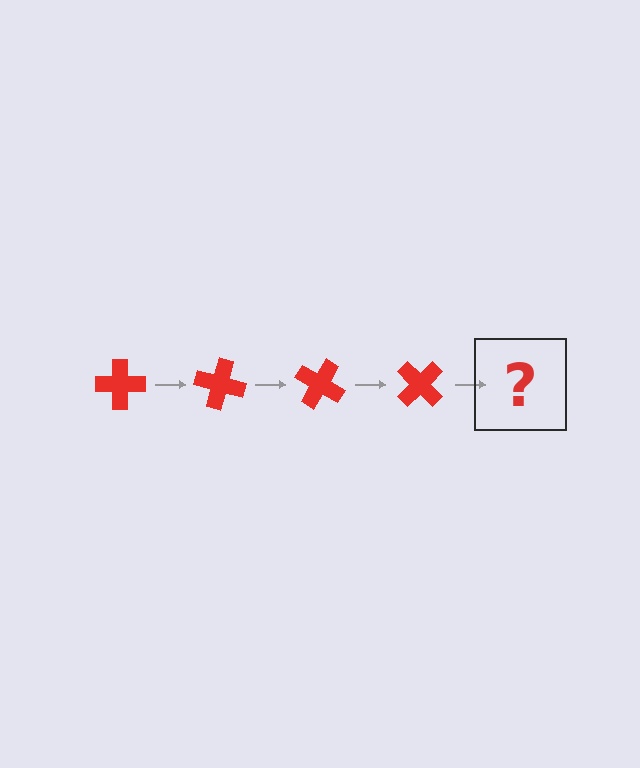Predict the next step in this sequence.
The next step is a red cross rotated 60 degrees.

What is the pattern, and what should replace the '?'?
The pattern is that the cross rotates 15 degrees each step. The '?' should be a red cross rotated 60 degrees.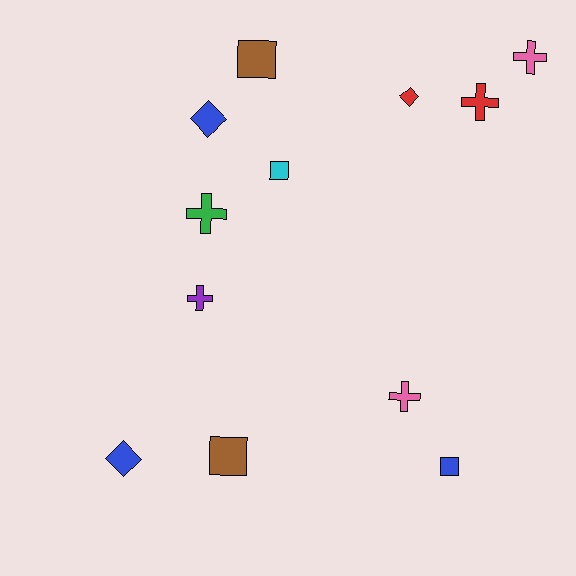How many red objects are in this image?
There are 2 red objects.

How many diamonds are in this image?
There are 3 diamonds.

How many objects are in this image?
There are 12 objects.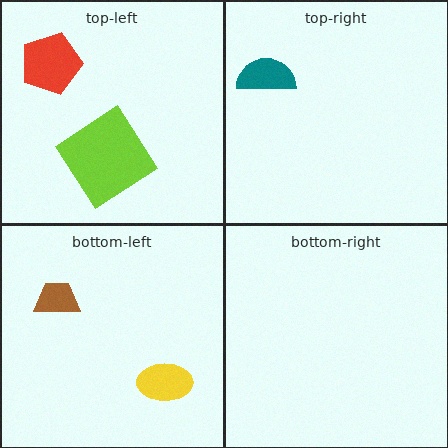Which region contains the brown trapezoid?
The bottom-left region.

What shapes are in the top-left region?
The red pentagon, the lime diamond.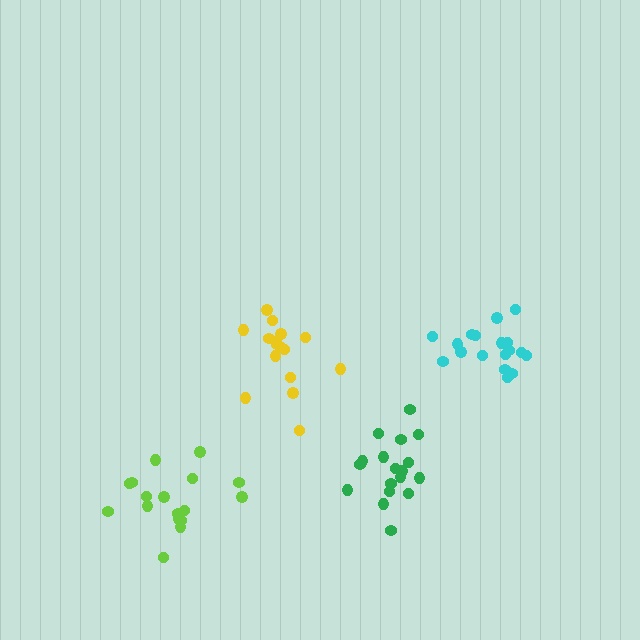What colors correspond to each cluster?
The clusters are colored: yellow, lime, green, cyan.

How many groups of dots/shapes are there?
There are 4 groups.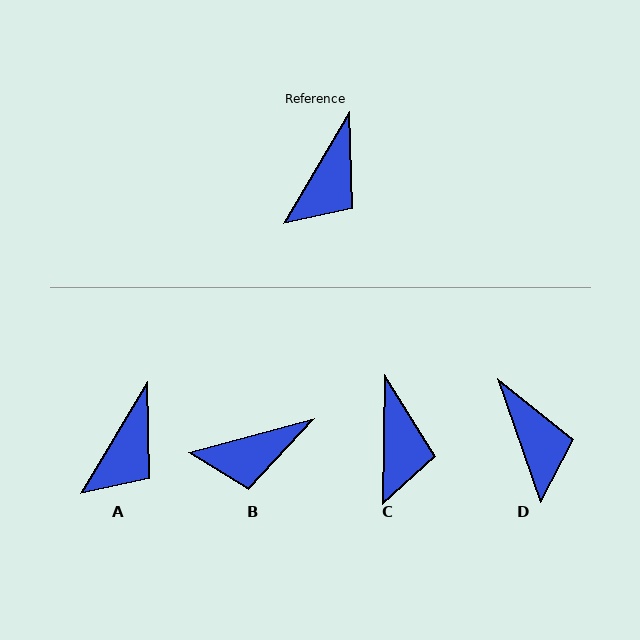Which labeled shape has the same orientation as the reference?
A.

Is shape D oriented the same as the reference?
No, it is off by about 50 degrees.